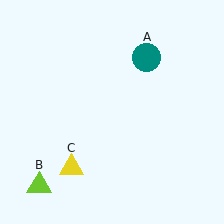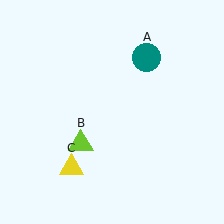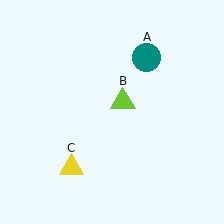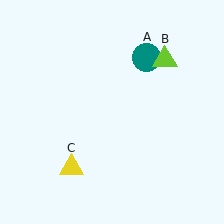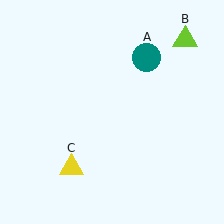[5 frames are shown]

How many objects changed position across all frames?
1 object changed position: lime triangle (object B).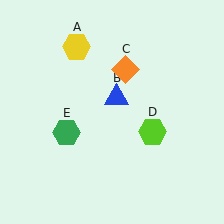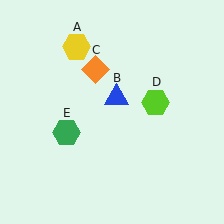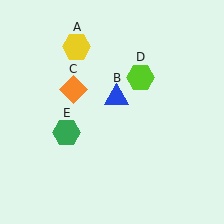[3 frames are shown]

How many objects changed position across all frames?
2 objects changed position: orange diamond (object C), lime hexagon (object D).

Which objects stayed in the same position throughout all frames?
Yellow hexagon (object A) and blue triangle (object B) and green hexagon (object E) remained stationary.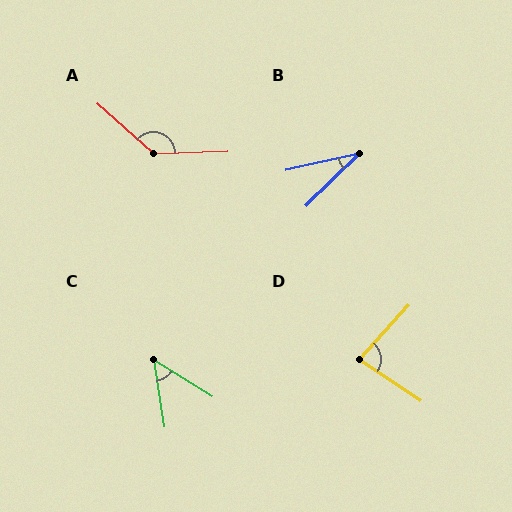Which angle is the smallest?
B, at approximately 32 degrees.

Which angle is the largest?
A, at approximately 136 degrees.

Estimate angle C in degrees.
Approximately 49 degrees.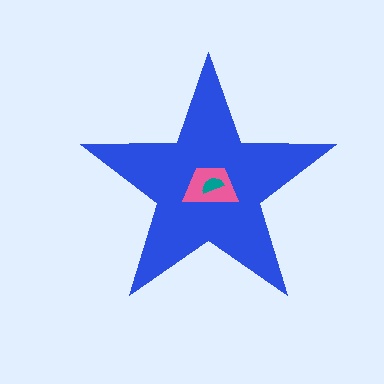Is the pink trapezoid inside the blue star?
Yes.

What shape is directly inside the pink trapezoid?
The teal semicircle.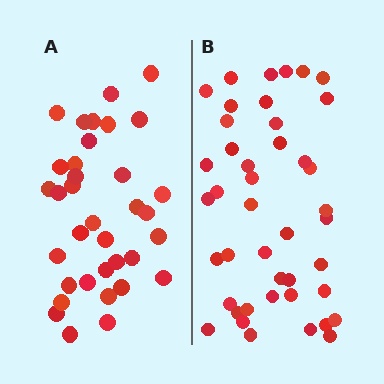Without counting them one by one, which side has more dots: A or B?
Region B (the right region) has more dots.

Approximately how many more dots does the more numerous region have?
Region B has roughly 8 or so more dots than region A.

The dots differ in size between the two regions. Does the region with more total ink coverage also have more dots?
No. Region A has more total ink coverage because its dots are larger, but region B actually contains more individual dots. Total area can be misleading — the number of items is what matters here.